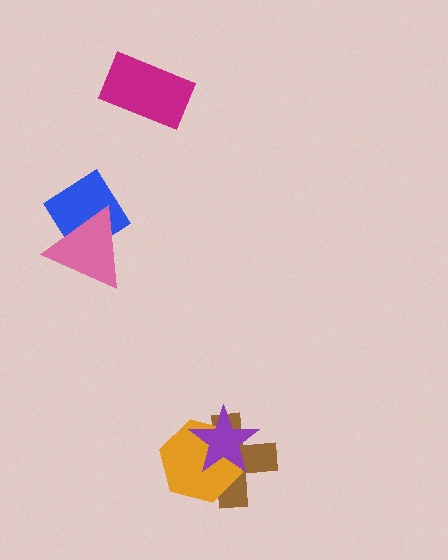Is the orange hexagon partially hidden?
Yes, it is partially covered by another shape.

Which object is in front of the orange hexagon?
The purple star is in front of the orange hexagon.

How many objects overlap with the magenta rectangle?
0 objects overlap with the magenta rectangle.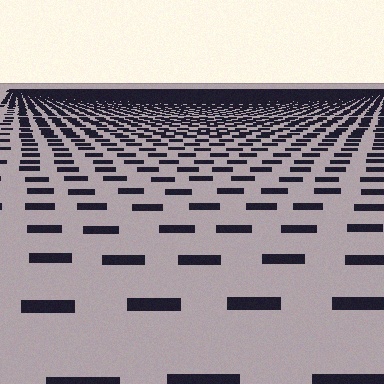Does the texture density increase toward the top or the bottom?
Density increases toward the top.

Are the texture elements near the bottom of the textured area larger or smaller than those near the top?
Larger. Near the bottom, elements are closer to the viewer and appear at a bigger on-screen size.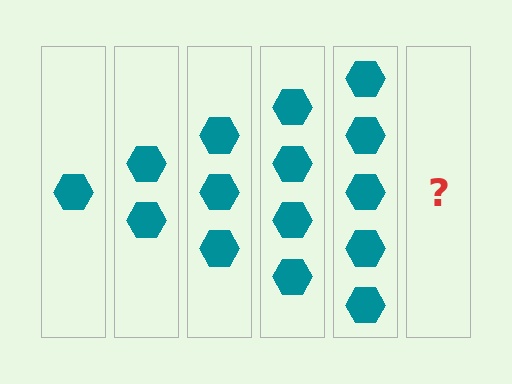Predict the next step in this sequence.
The next step is 6 hexagons.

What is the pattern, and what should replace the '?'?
The pattern is that each step adds one more hexagon. The '?' should be 6 hexagons.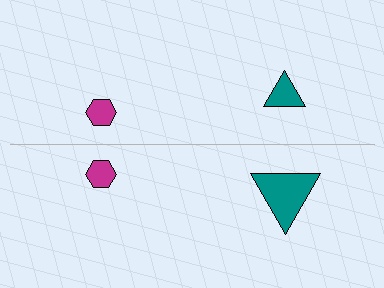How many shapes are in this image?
There are 4 shapes in this image.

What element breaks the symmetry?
The teal triangle on the bottom side has a different size than its mirror counterpart.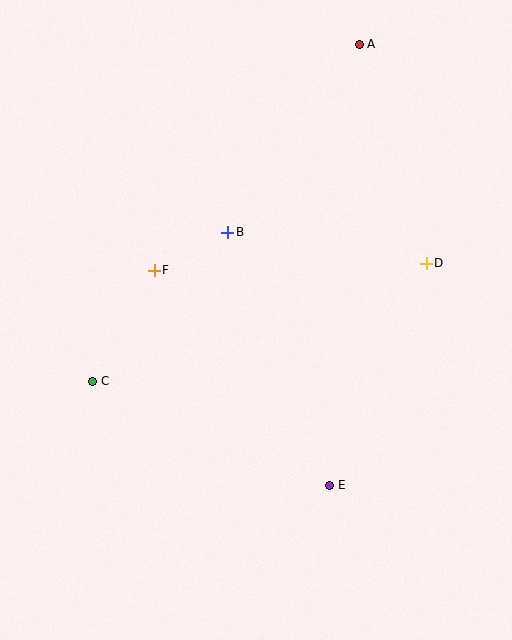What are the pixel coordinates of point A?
Point A is at (359, 44).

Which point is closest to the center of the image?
Point B at (228, 232) is closest to the center.